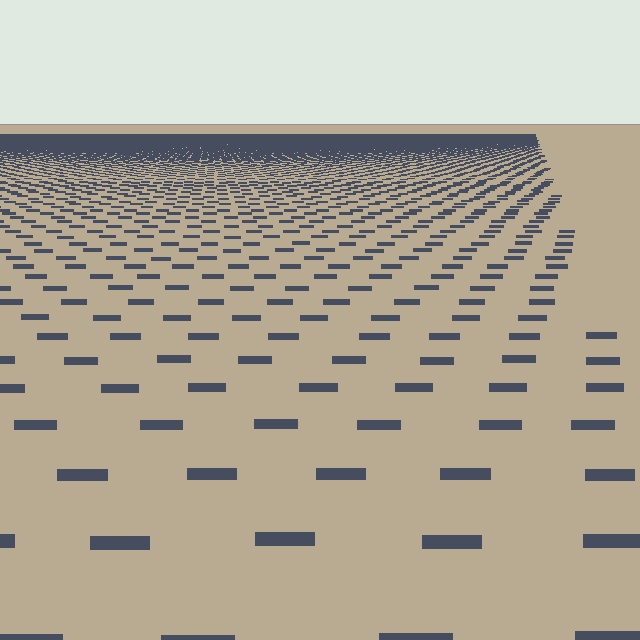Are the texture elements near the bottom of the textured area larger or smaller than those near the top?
Larger. Near the bottom, elements are closer to the viewer and appear at a bigger on-screen size.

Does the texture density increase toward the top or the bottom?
Density increases toward the top.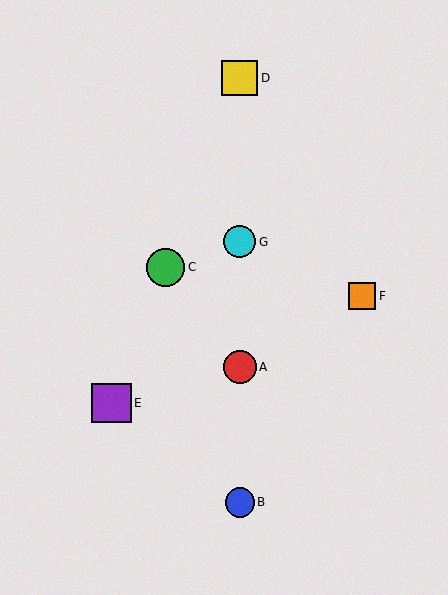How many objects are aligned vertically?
4 objects (A, B, D, G) are aligned vertically.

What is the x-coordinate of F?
Object F is at x≈362.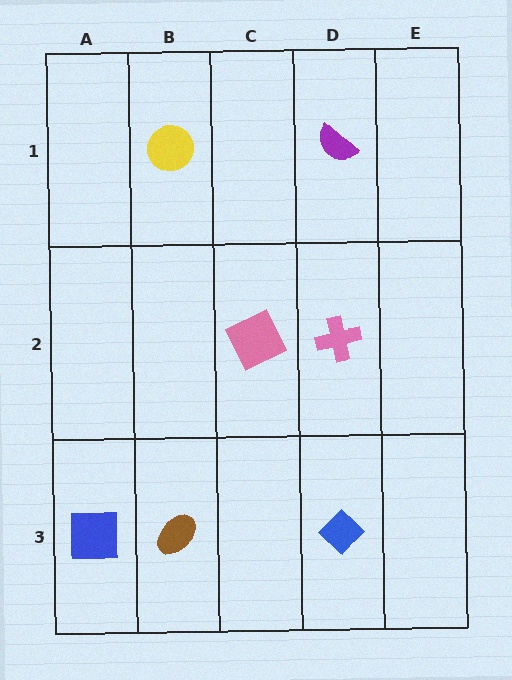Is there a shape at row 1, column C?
No, that cell is empty.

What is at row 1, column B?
A yellow circle.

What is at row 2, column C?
A pink square.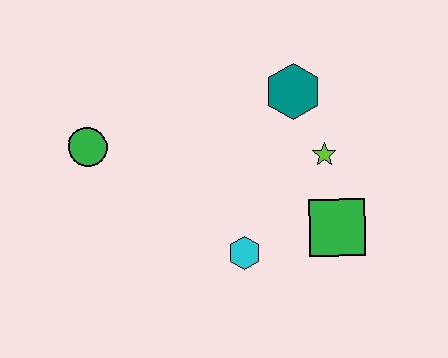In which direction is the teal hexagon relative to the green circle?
The teal hexagon is to the right of the green circle.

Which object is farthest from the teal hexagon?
The green circle is farthest from the teal hexagon.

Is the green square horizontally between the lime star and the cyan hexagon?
No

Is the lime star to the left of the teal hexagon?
No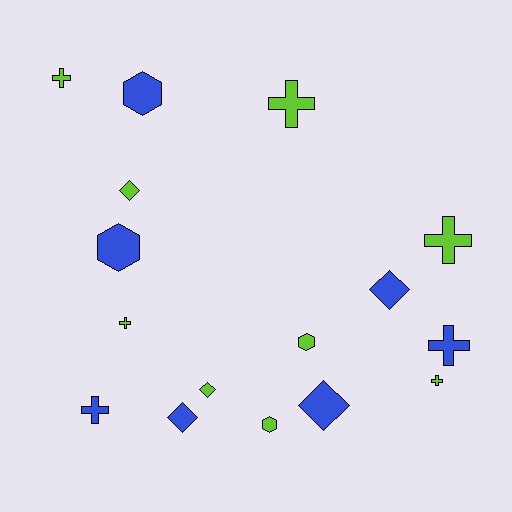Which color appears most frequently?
Lime, with 9 objects.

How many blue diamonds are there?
There are 3 blue diamonds.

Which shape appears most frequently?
Cross, with 7 objects.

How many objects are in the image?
There are 16 objects.